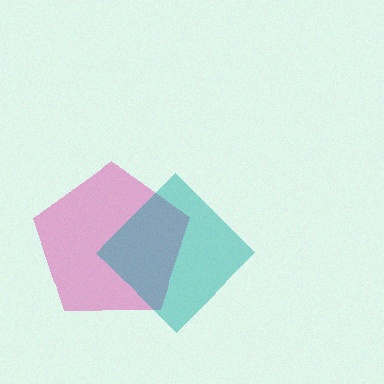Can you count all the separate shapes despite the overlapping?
Yes, there are 2 separate shapes.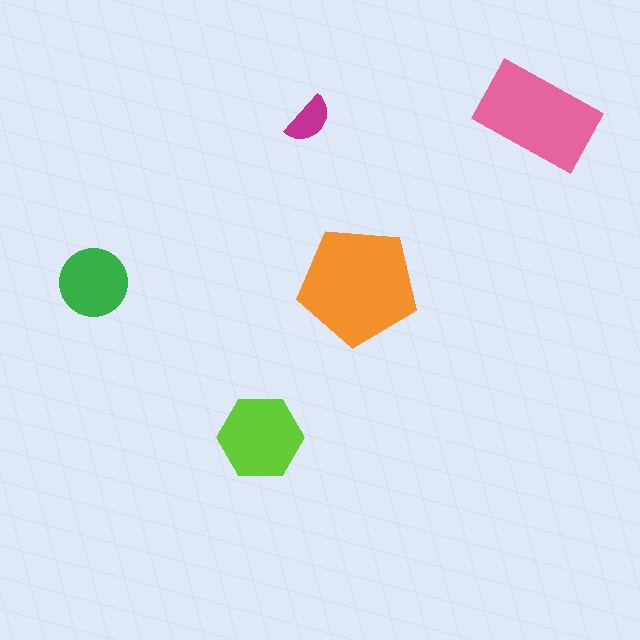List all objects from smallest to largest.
The magenta semicircle, the green circle, the lime hexagon, the pink rectangle, the orange pentagon.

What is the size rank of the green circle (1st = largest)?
4th.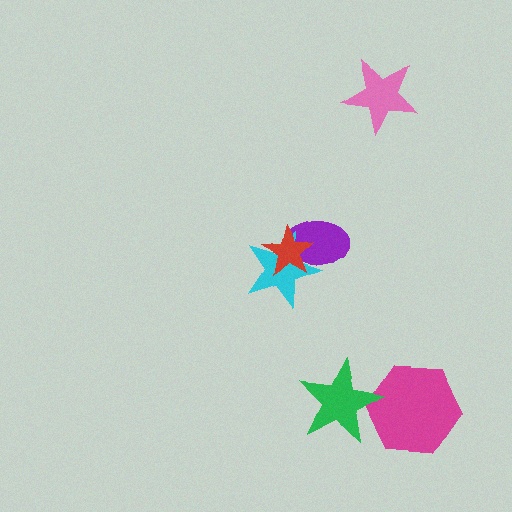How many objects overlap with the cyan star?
2 objects overlap with the cyan star.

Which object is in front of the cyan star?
The red star is in front of the cyan star.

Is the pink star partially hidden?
No, no other shape covers it.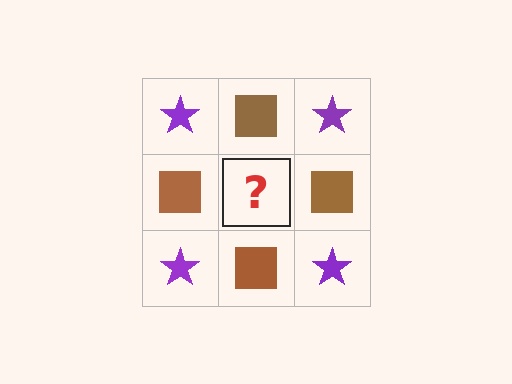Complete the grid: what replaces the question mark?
The question mark should be replaced with a purple star.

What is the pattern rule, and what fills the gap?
The rule is that it alternates purple star and brown square in a checkerboard pattern. The gap should be filled with a purple star.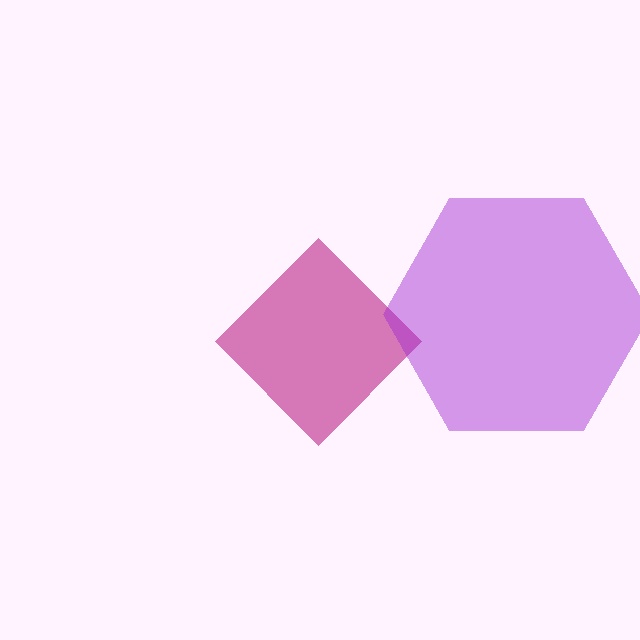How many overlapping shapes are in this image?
There are 2 overlapping shapes in the image.